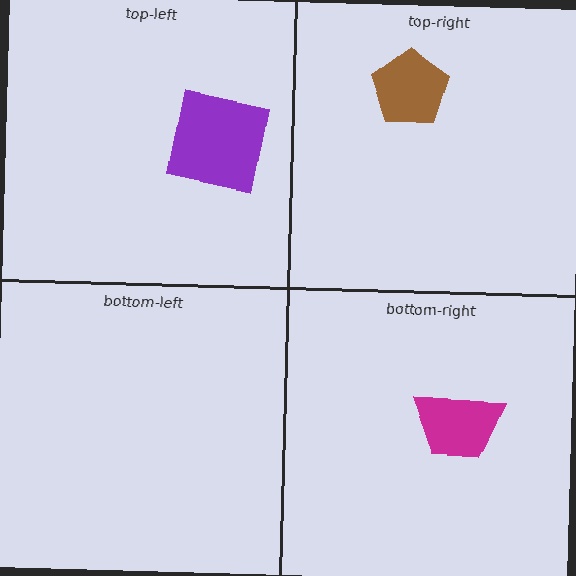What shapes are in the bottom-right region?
The magenta trapezoid.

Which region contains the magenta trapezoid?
The bottom-right region.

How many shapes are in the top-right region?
1.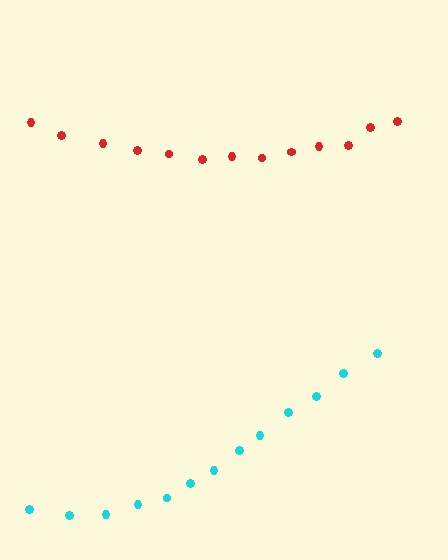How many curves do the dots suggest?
There are 2 distinct paths.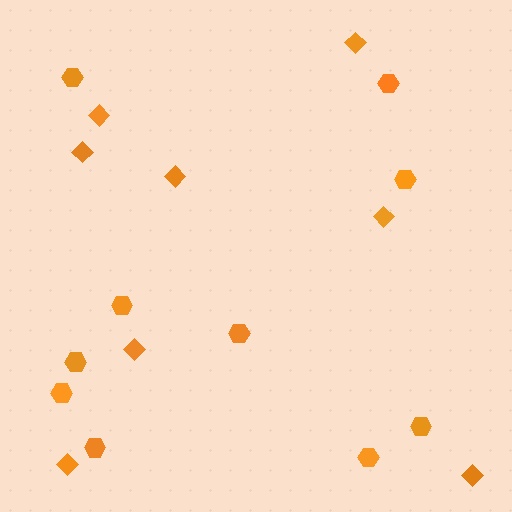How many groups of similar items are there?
There are 2 groups: one group of hexagons (10) and one group of diamonds (8).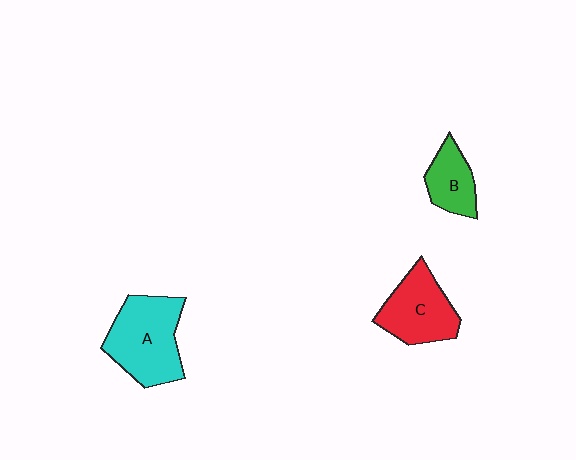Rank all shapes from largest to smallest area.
From largest to smallest: A (cyan), C (red), B (green).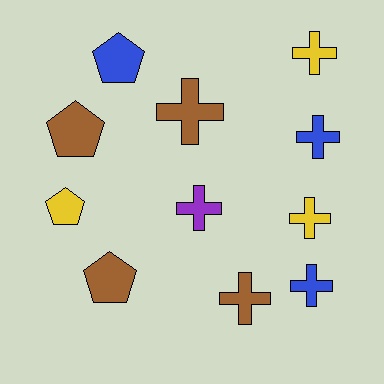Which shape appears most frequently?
Cross, with 7 objects.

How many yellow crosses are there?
There are 2 yellow crosses.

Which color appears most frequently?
Brown, with 4 objects.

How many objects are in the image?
There are 11 objects.